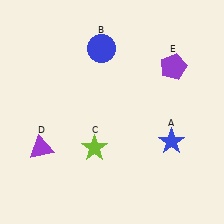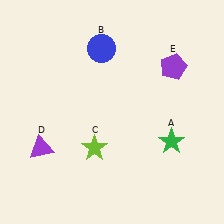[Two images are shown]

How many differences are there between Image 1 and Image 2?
There is 1 difference between the two images.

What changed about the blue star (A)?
In Image 1, A is blue. In Image 2, it changed to green.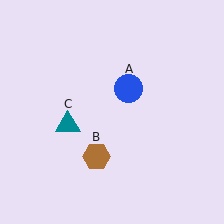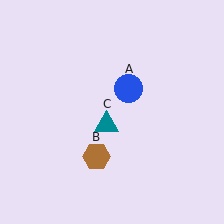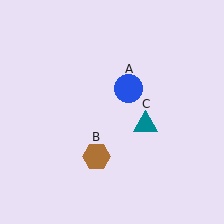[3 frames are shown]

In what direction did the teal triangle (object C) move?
The teal triangle (object C) moved right.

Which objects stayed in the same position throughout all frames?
Blue circle (object A) and brown hexagon (object B) remained stationary.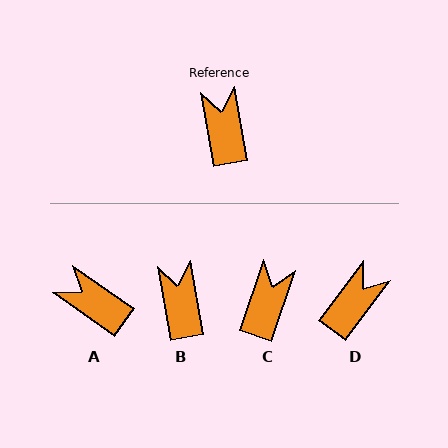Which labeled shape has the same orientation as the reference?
B.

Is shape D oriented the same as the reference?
No, it is off by about 47 degrees.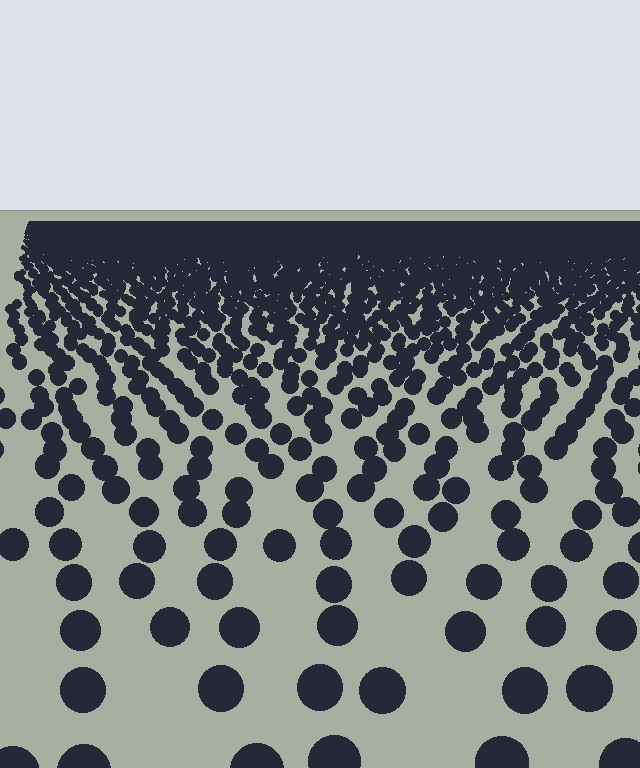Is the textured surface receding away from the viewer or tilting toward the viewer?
The surface is receding away from the viewer. Texture elements get smaller and denser toward the top.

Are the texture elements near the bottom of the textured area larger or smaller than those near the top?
Larger. Near the bottom, elements are closer to the viewer and appear at a bigger on-screen size.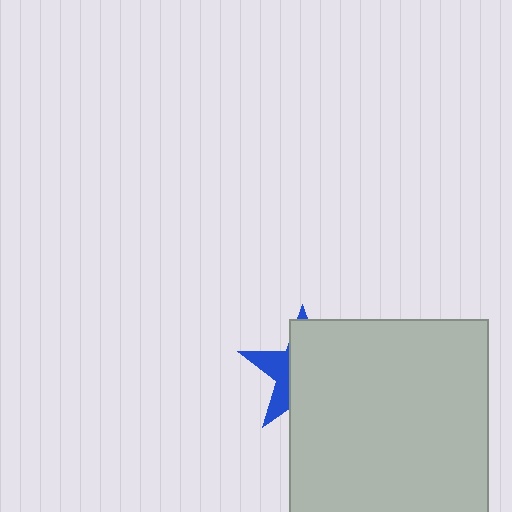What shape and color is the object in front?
The object in front is a light gray square.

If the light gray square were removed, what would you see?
You would see the complete blue star.